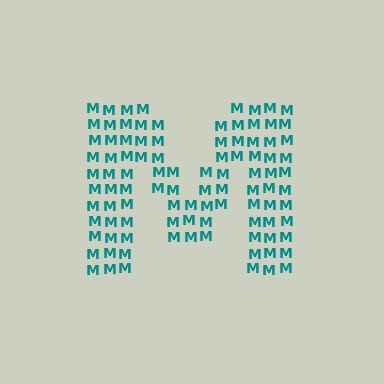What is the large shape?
The large shape is the letter M.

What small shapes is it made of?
It is made of small letter M's.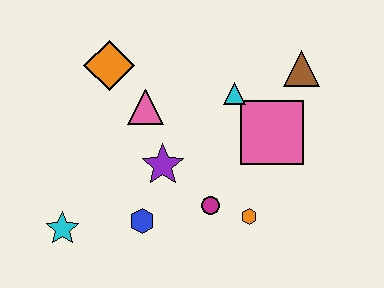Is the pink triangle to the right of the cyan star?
Yes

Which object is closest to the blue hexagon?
The purple star is closest to the blue hexagon.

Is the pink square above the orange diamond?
No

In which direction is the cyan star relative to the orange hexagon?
The cyan star is to the left of the orange hexagon.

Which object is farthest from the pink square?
The cyan star is farthest from the pink square.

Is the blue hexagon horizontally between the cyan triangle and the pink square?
No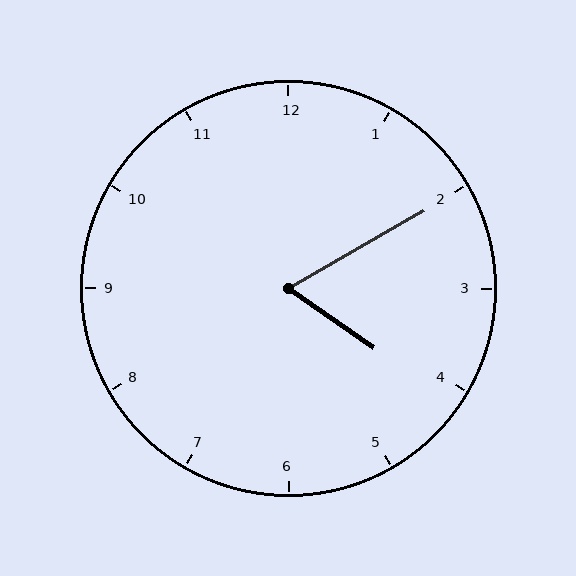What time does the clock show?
4:10.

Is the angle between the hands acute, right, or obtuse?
It is acute.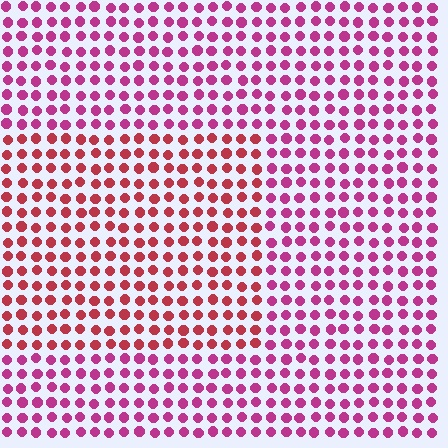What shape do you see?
I see a rectangle.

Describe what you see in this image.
The image is filled with small magenta elements in a uniform arrangement. A rectangle-shaped region is visible where the elements are tinted to a slightly different hue, forming a subtle color boundary.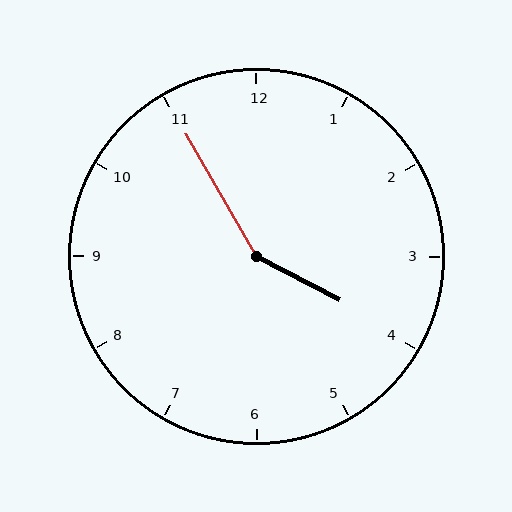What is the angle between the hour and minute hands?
Approximately 148 degrees.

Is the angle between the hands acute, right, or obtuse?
It is obtuse.